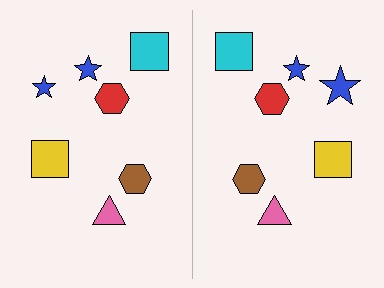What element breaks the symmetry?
The blue star on the right side has a different size than its mirror counterpart.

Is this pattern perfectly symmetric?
No, the pattern is not perfectly symmetric. The blue star on the right side has a different size than its mirror counterpart.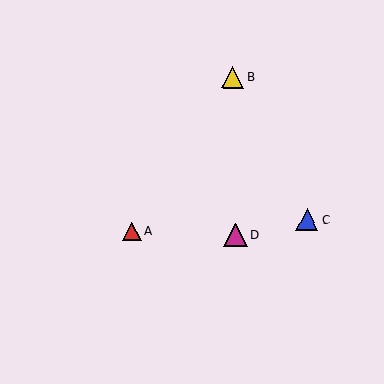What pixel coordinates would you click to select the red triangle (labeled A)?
Click at (132, 231) to select the red triangle A.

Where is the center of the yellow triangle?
The center of the yellow triangle is at (233, 77).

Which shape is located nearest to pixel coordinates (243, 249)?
The magenta triangle (labeled D) at (236, 235) is nearest to that location.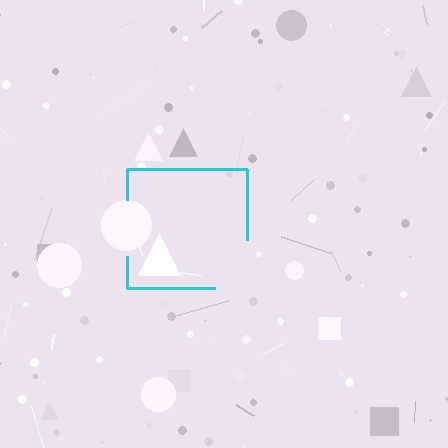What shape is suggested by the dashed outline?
The dashed outline suggests a square.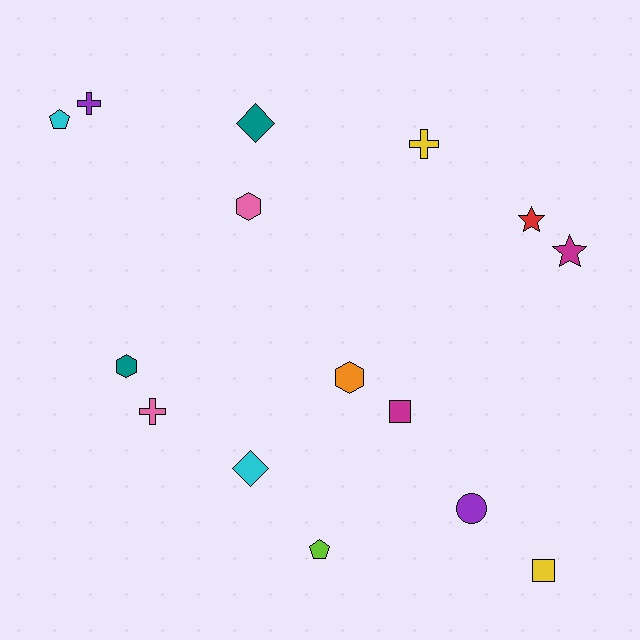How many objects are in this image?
There are 15 objects.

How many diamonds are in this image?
There are 2 diamonds.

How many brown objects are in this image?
There are no brown objects.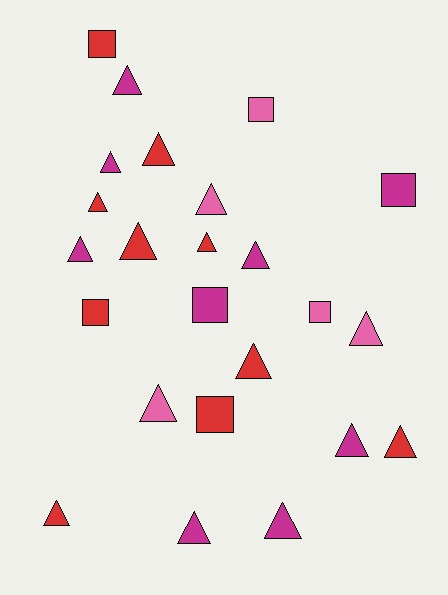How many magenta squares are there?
There are 2 magenta squares.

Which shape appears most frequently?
Triangle, with 17 objects.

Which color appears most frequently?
Red, with 10 objects.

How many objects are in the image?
There are 24 objects.